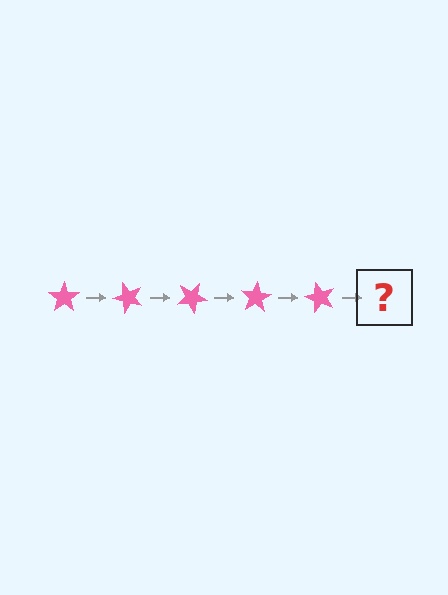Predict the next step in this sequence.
The next step is a pink star rotated 250 degrees.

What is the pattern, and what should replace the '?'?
The pattern is that the star rotates 50 degrees each step. The '?' should be a pink star rotated 250 degrees.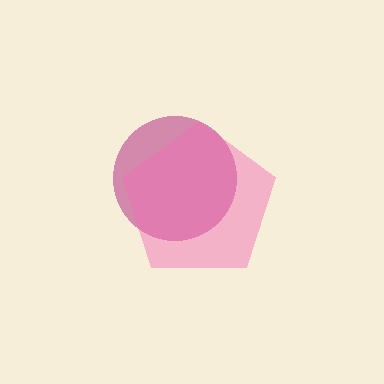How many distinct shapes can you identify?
There are 2 distinct shapes: a magenta circle, a pink pentagon.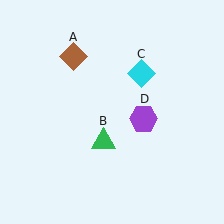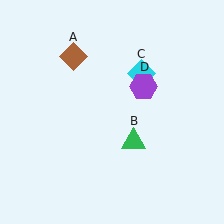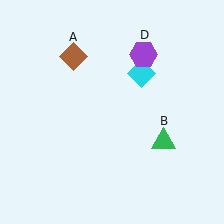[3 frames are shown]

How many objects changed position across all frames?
2 objects changed position: green triangle (object B), purple hexagon (object D).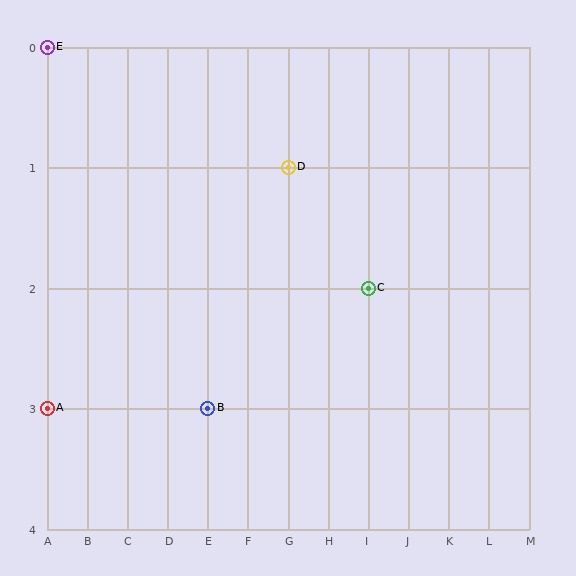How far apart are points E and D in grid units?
Points E and D are 6 columns and 1 row apart (about 6.1 grid units diagonally).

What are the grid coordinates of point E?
Point E is at grid coordinates (A, 0).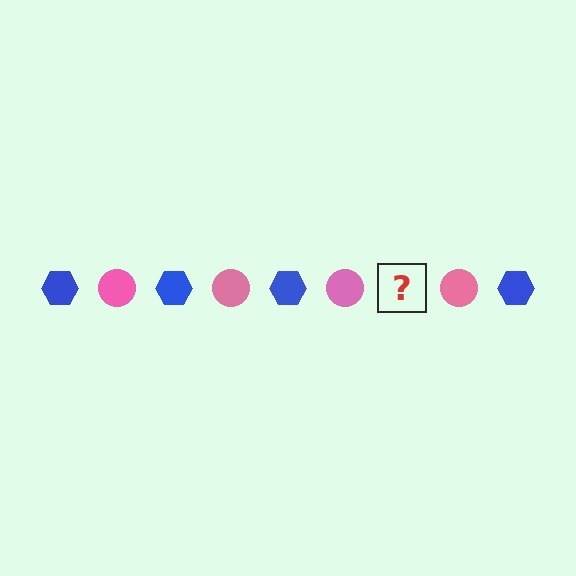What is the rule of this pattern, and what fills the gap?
The rule is that the pattern alternates between blue hexagon and pink circle. The gap should be filled with a blue hexagon.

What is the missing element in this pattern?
The missing element is a blue hexagon.